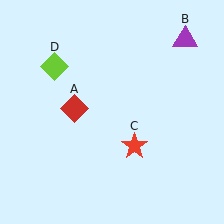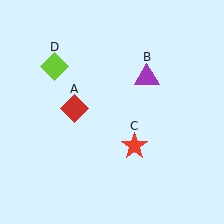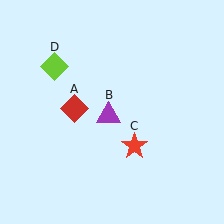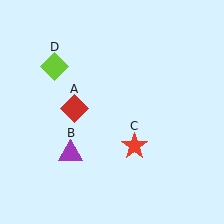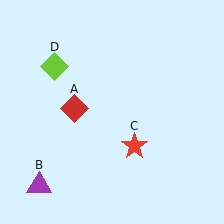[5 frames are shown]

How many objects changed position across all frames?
1 object changed position: purple triangle (object B).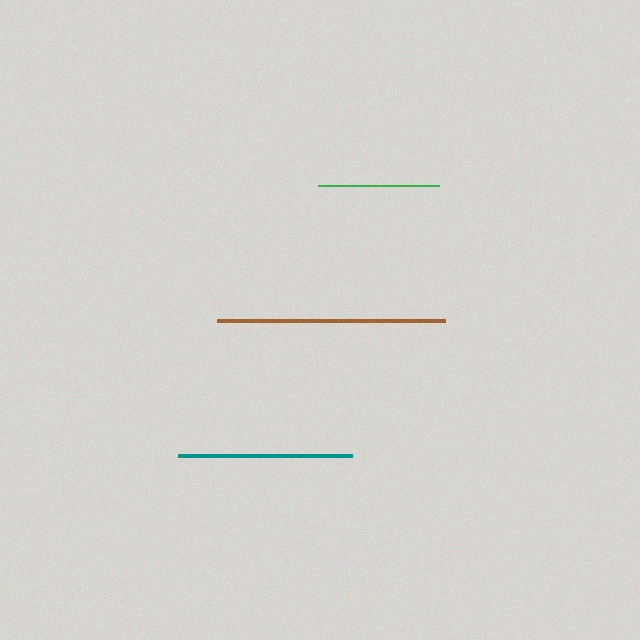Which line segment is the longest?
The brown line is the longest at approximately 228 pixels.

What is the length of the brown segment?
The brown segment is approximately 228 pixels long.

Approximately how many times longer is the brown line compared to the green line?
The brown line is approximately 1.9 times the length of the green line.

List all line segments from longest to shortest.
From longest to shortest: brown, teal, green.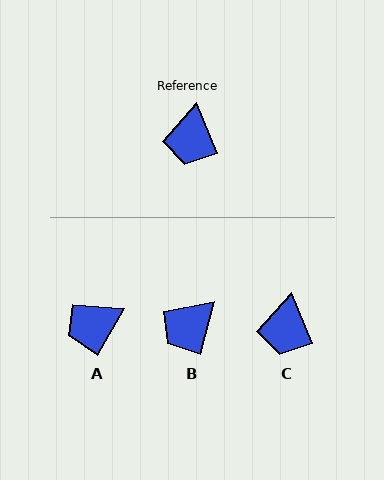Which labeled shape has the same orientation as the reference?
C.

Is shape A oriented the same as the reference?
No, it is off by about 53 degrees.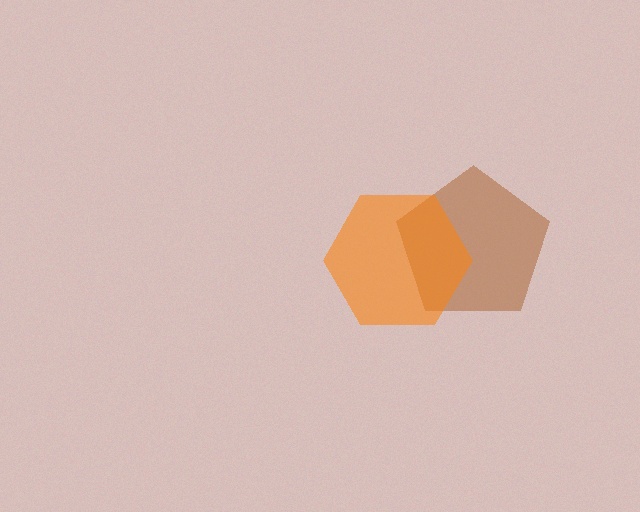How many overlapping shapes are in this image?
There are 2 overlapping shapes in the image.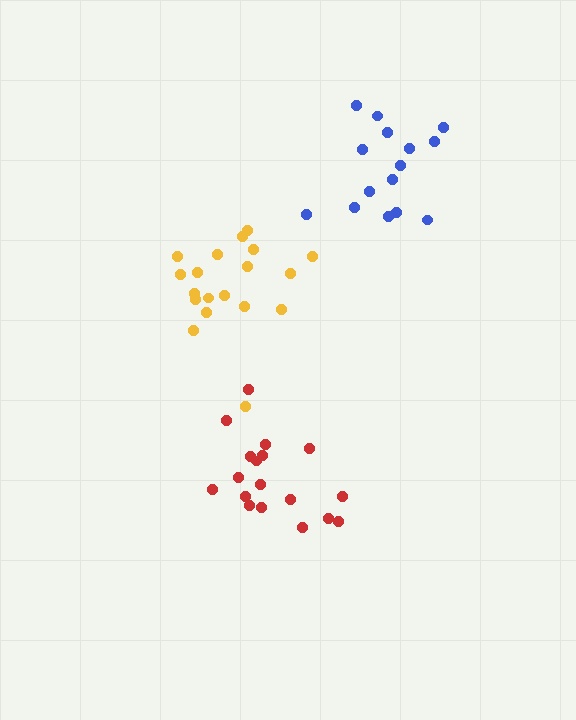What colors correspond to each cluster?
The clusters are colored: yellow, red, blue.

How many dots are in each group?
Group 1: 20 dots, Group 2: 18 dots, Group 3: 15 dots (53 total).